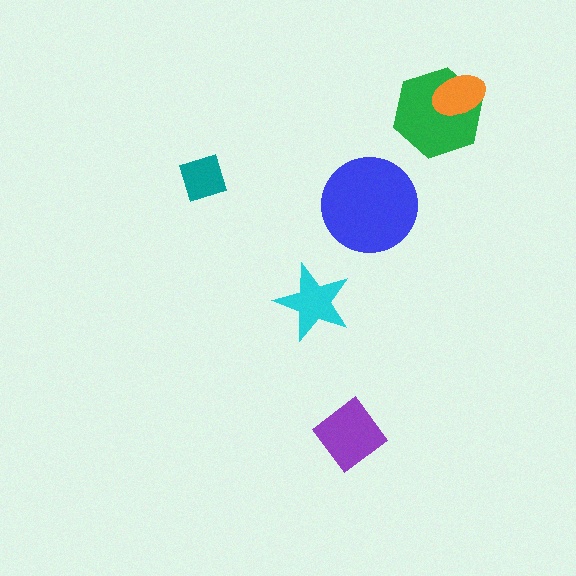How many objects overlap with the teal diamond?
0 objects overlap with the teal diamond.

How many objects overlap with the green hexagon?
1 object overlaps with the green hexagon.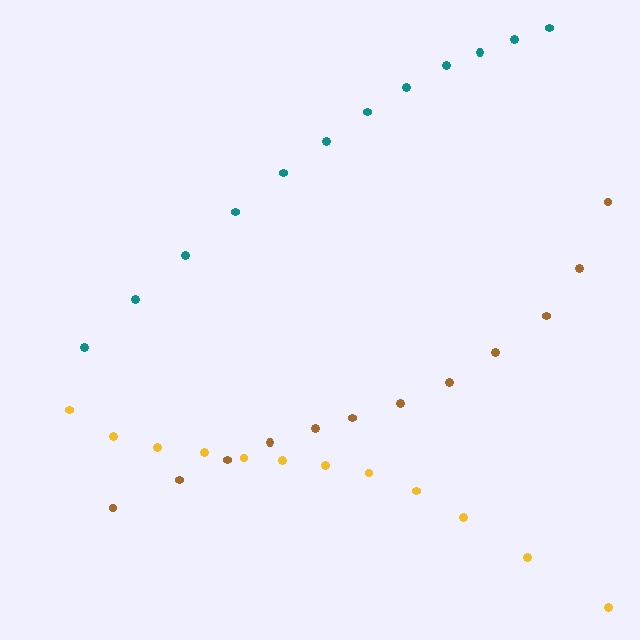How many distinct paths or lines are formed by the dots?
There are 3 distinct paths.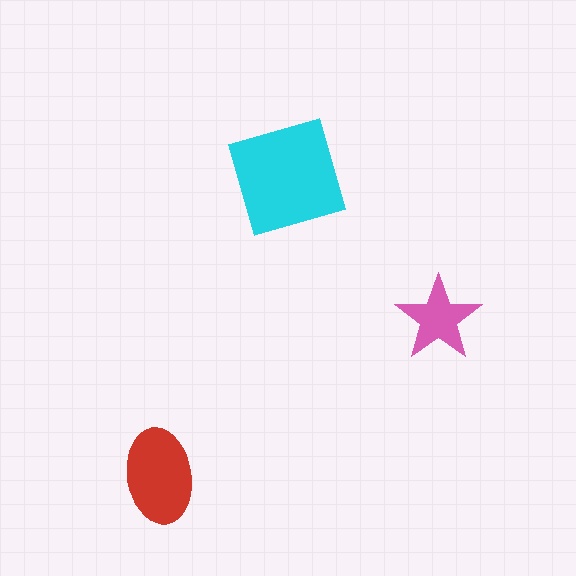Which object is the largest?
The cyan square.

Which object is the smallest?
The pink star.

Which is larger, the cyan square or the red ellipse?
The cyan square.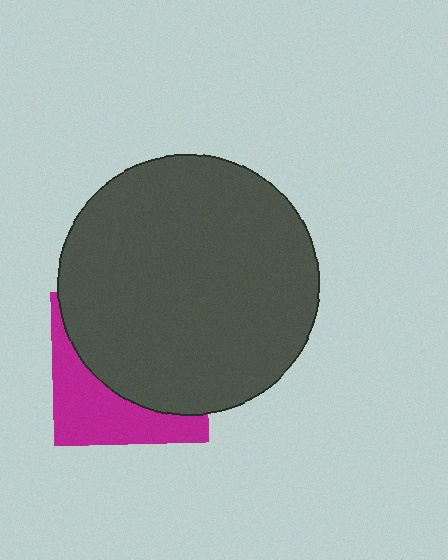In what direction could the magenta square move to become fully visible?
The magenta square could move down. That would shift it out from behind the dark gray circle entirely.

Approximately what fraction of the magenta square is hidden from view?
Roughly 63% of the magenta square is hidden behind the dark gray circle.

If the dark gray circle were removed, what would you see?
You would see the complete magenta square.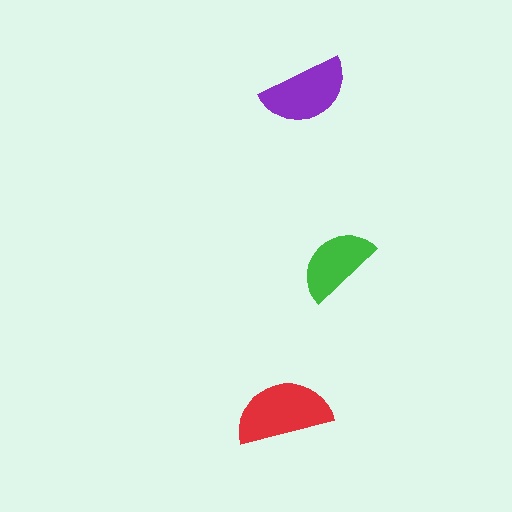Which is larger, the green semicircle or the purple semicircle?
The purple one.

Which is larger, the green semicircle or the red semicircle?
The red one.